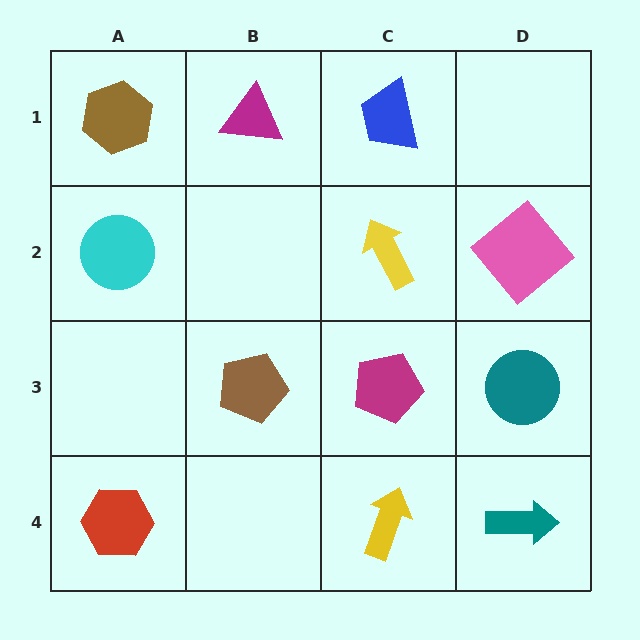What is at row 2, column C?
A yellow arrow.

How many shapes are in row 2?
3 shapes.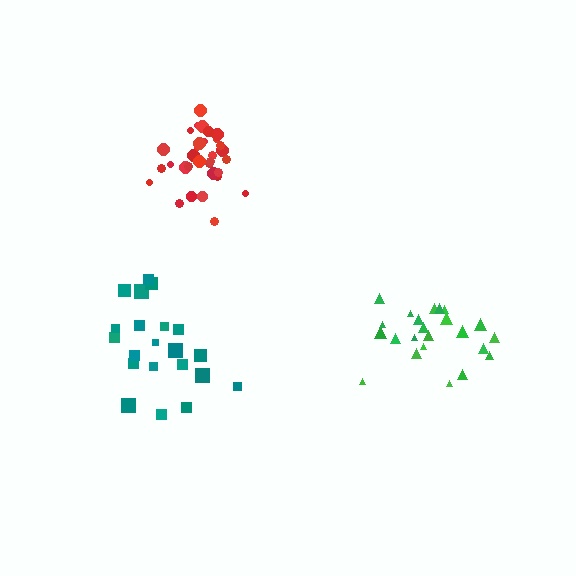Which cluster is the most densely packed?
Red.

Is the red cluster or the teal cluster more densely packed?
Red.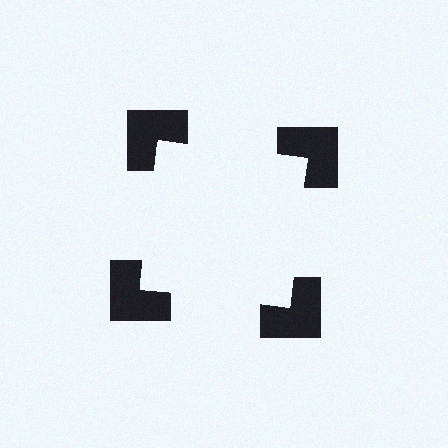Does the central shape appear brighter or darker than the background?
It typically appears slightly brighter than the background, even though no actual brightness change is drawn.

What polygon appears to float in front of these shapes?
An illusory square — its edges are inferred from the aligned wedge cuts in the notched squares, not physically drawn.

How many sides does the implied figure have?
4 sides.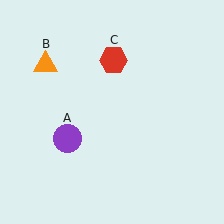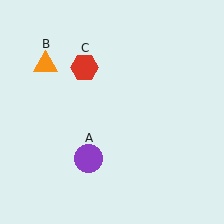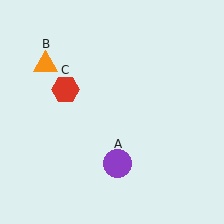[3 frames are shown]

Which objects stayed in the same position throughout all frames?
Orange triangle (object B) remained stationary.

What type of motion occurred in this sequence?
The purple circle (object A), red hexagon (object C) rotated counterclockwise around the center of the scene.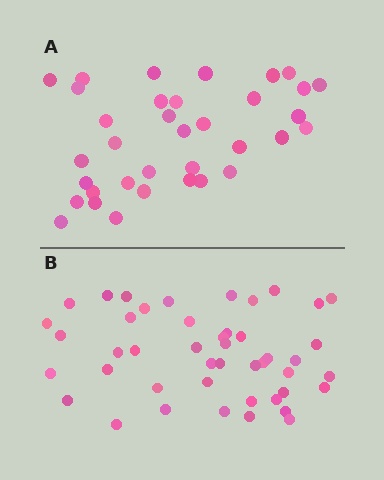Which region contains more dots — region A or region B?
Region B (the bottom region) has more dots.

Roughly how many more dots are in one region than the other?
Region B has roughly 10 or so more dots than region A.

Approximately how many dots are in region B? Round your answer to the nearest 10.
About 40 dots. (The exact count is 45, which rounds to 40.)